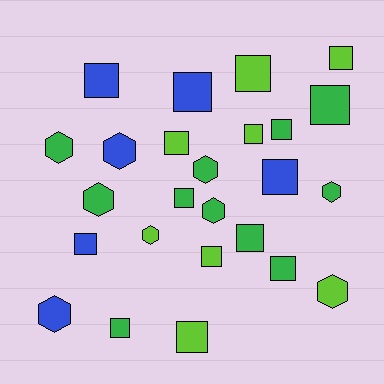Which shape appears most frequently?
Square, with 16 objects.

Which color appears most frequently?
Green, with 11 objects.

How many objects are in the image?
There are 25 objects.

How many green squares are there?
There are 6 green squares.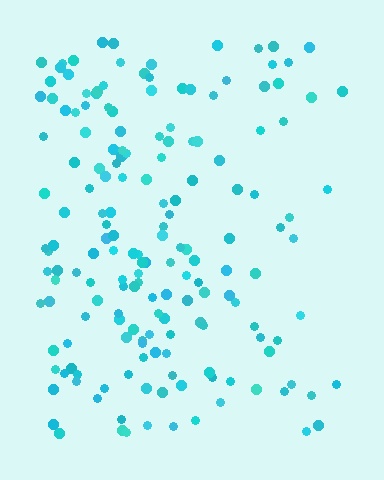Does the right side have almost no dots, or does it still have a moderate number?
Still a moderate number, just noticeably fewer than the left.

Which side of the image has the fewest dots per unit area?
The right.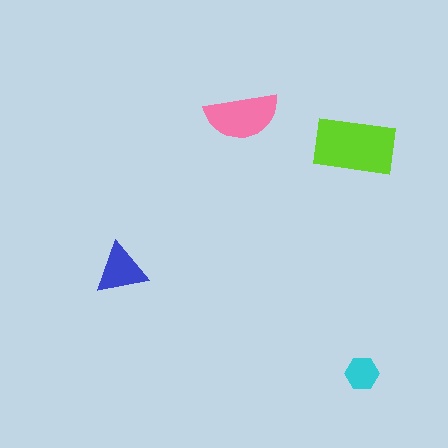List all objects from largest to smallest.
The lime rectangle, the pink semicircle, the blue triangle, the cyan hexagon.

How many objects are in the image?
There are 4 objects in the image.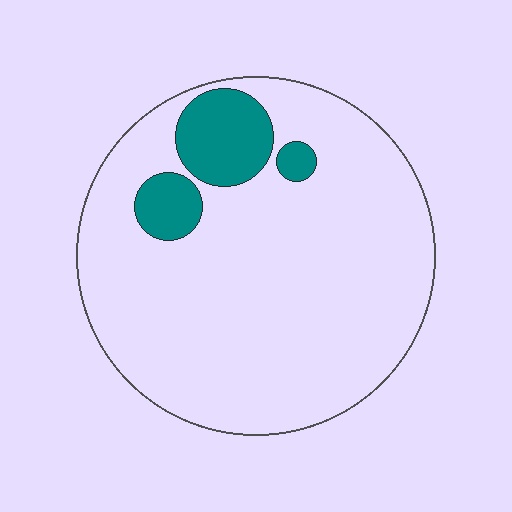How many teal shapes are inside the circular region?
3.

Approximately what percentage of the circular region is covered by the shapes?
Approximately 15%.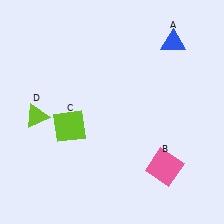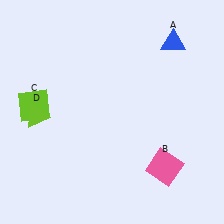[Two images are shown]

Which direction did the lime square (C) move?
The lime square (C) moved left.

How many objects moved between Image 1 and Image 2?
1 object moved between the two images.